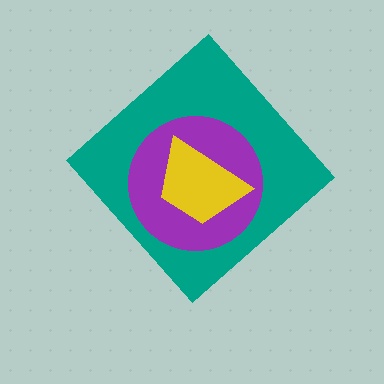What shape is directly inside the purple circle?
The yellow trapezoid.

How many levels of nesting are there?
3.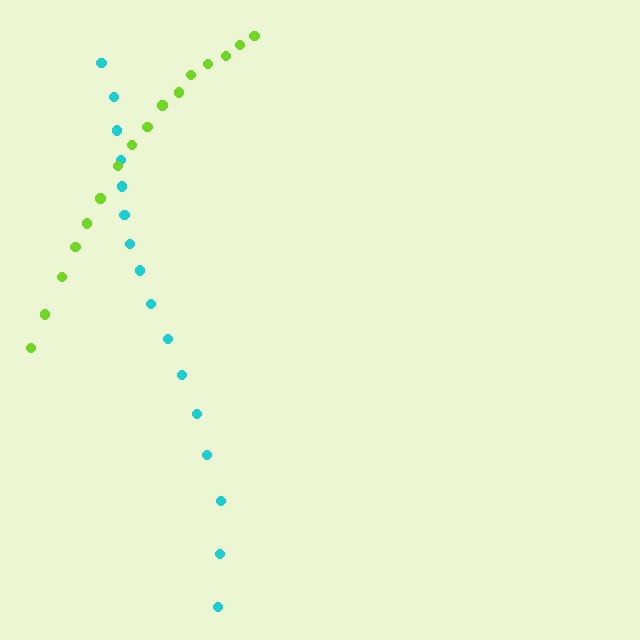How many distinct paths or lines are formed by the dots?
There are 2 distinct paths.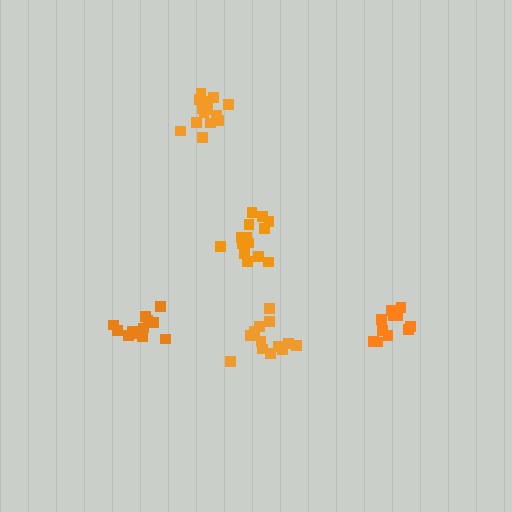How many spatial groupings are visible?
There are 5 spatial groupings.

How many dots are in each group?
Group 1: 11 dots, Group 2: 15 dots, Group 3: 13 dots, Group 4: 15 dots, Group 5: 14 dots (68 total).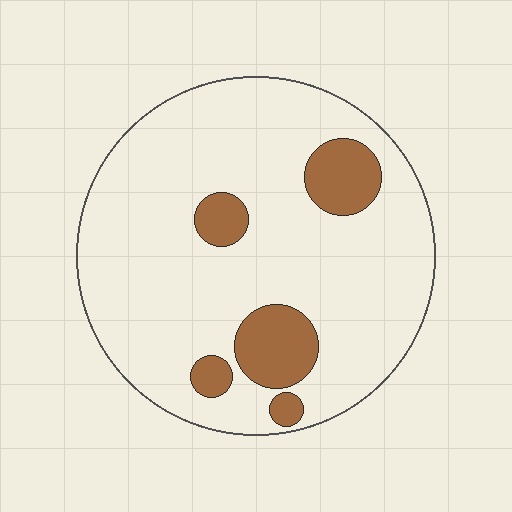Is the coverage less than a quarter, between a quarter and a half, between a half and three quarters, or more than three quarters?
Less than a quarter.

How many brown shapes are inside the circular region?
5.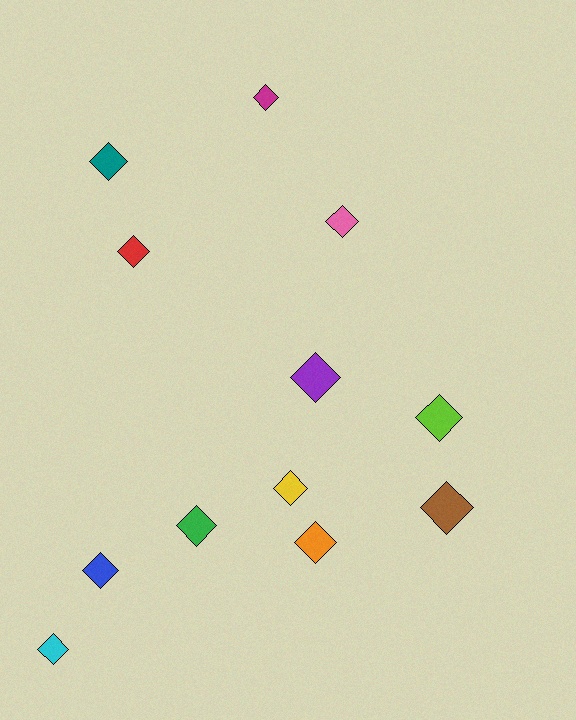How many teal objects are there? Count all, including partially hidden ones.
There is 1 teal object.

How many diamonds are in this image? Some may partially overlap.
There are 12 diamonds.